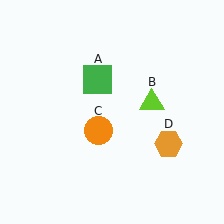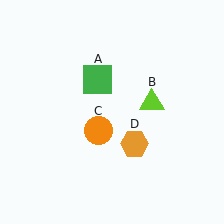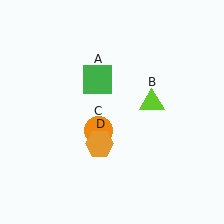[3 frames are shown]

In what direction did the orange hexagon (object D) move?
The orange hexagon (object D) moved left.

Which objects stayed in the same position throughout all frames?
Green square (object A) and lime triangle (object B) and orange circle (object C) remained stationary.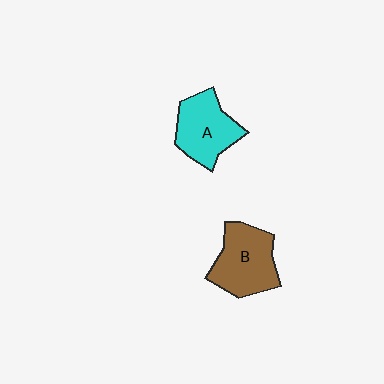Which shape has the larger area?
Shape B (brown).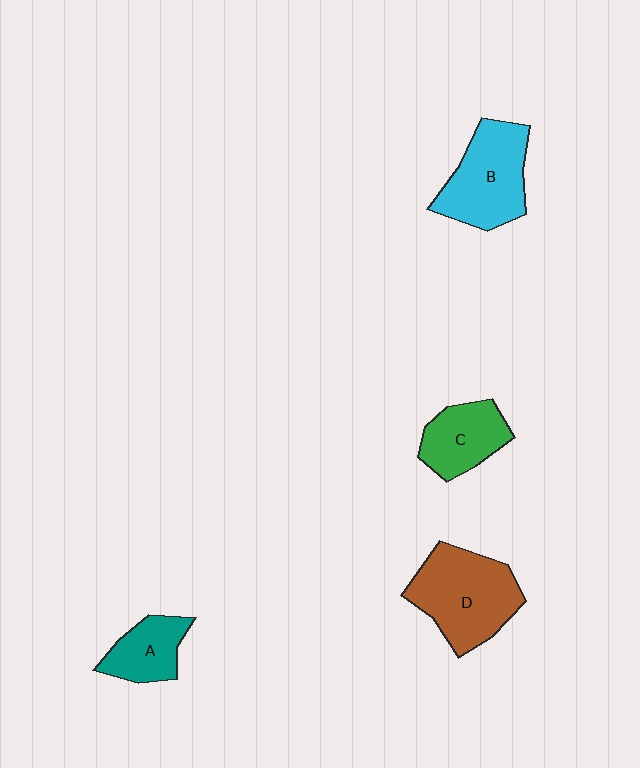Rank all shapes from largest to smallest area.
From largest to smallest: D (brown), B (cyan), C (green), A (teal).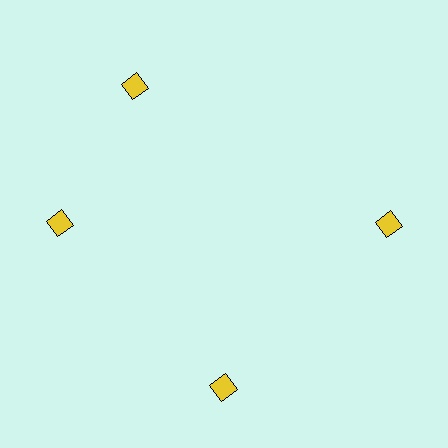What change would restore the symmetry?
The symmetry would be restored by rotating it back into even spacing with its neighbors so that all 4 diamonds sit at equal angles and equal distance from the center.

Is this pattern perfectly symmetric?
No. The 4 yellow diamonds are arranged in a ring, but one element near the 12 o'clock position is rotated out of alignment along the ring, breaking the 4-fold rotational symmetry.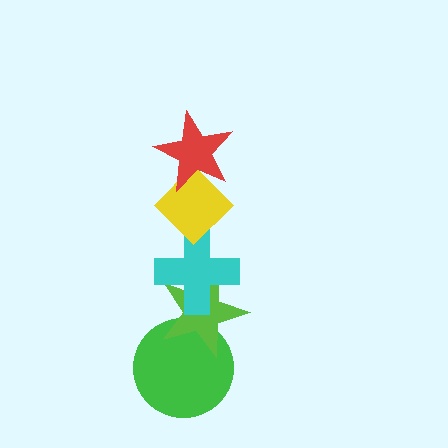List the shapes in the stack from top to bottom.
From top to bottom: the red star, the yellow diamond, the cyan cross, the lime star, the green circle.